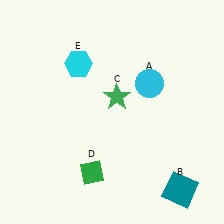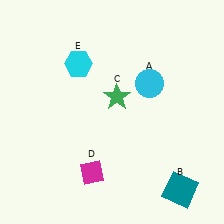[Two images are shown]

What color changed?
The diamond (D) changed from green in Image 1 to magenta in Image 2.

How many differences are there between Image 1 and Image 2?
There is 1 difference between the two images.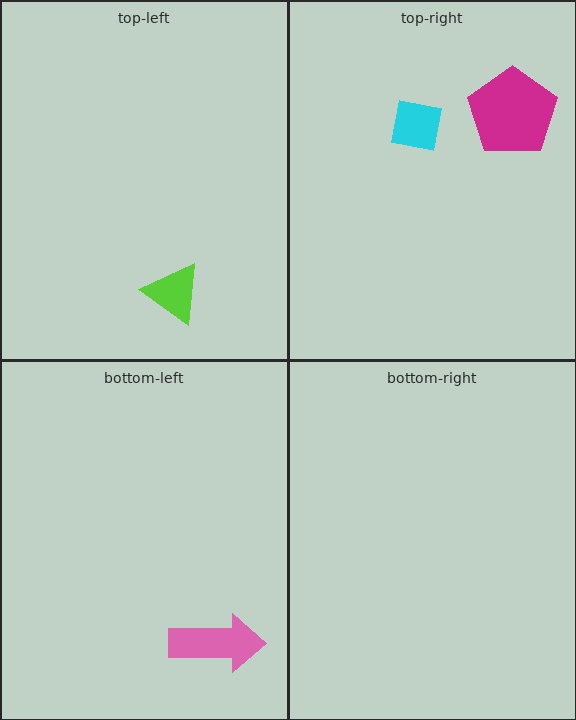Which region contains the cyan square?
The top-right region.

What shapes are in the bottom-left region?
The pink arrow.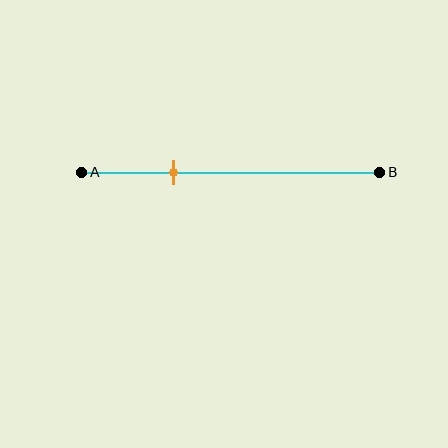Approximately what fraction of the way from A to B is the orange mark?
The orange mark is approximately 30% of the way from A to B.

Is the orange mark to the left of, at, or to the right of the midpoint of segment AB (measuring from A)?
The orange mark is to the left of the midpoint of segment AB.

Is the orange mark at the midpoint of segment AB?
No, the mark is at about 30% from A, not at the 50% midpoint.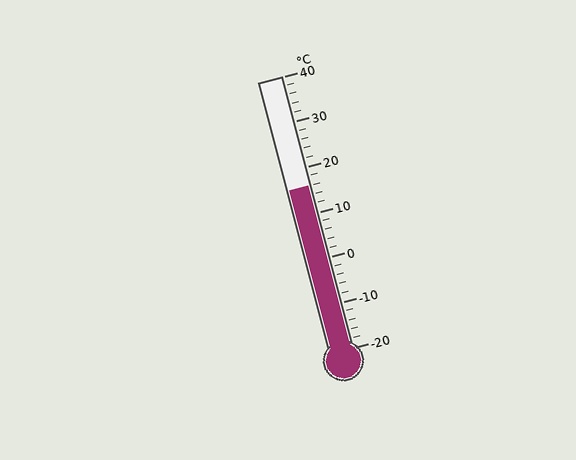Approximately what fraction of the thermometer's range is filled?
The thermometer is filled to approximately 60% of its range.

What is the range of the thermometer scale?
The thermometer scale ranges from -20°C to 40°C.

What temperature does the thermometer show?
The thermometer shows approximately 16°C.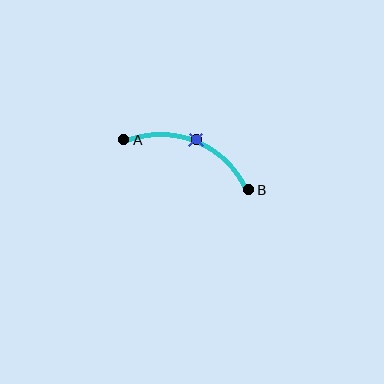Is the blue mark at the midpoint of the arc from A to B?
Yes. The blue mark lies on the arc at equal arc-length from both A and B — it is the arc midpoint.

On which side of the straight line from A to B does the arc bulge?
The arc bulges above the straight line connecting A and B.